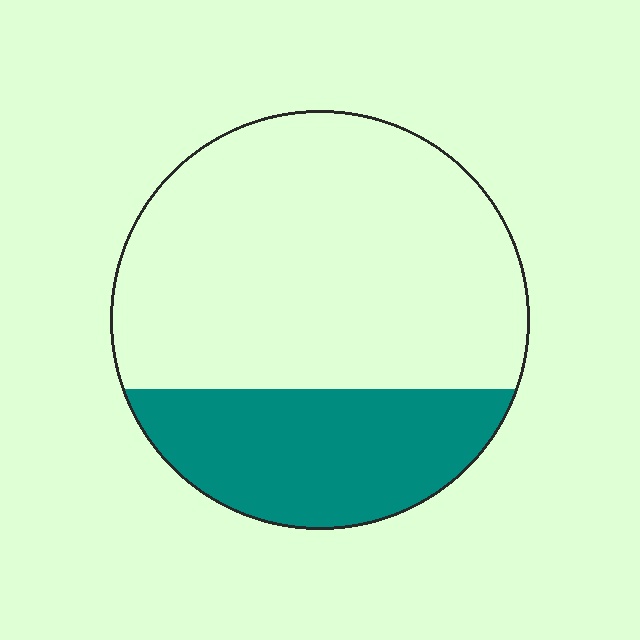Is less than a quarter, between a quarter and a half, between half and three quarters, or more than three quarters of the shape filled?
Between a quarter and a half.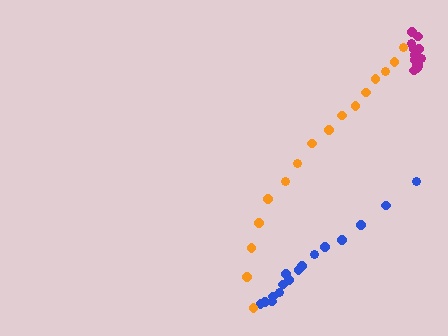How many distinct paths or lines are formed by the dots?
There are 3 distinct paths.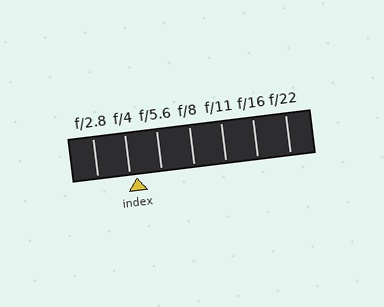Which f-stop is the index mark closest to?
The index mark is closest to f/4.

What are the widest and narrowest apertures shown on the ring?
The widest aperture shown is f/2.8 and the narrowest is f/22.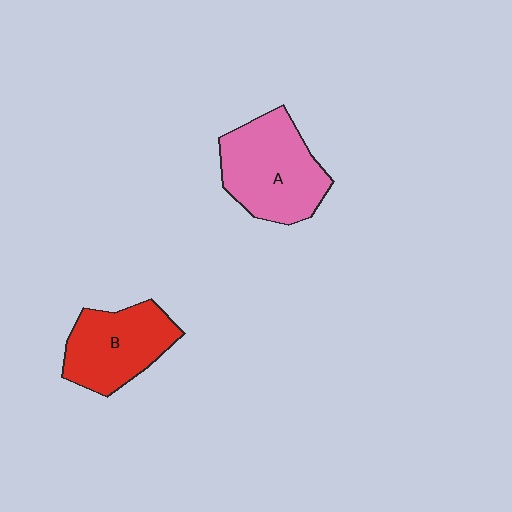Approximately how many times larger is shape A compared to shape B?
Approximately 1.2 times.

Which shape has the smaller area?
Shape B (red).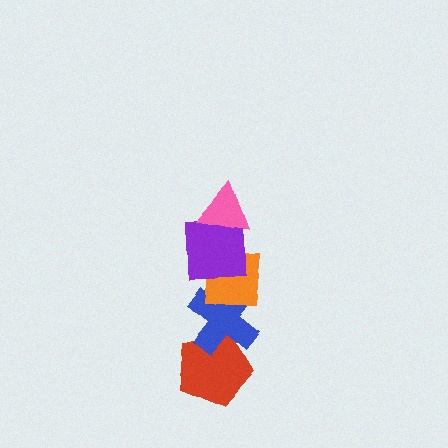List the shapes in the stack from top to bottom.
From top to bottom: the pink triangle, the purple square, the orange square, the blue cross, the red pentagon.